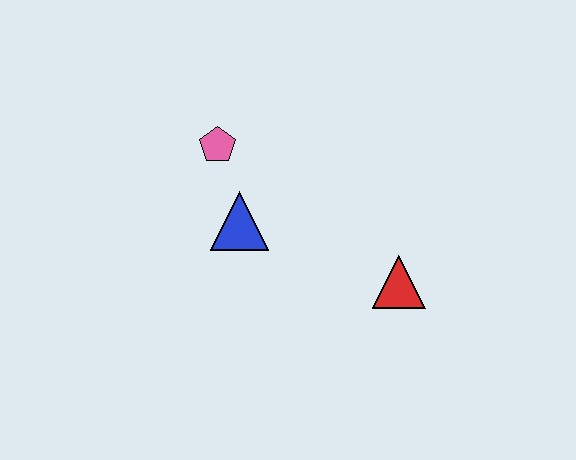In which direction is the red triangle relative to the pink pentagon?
The red triangle is to the right of the pink pentagon.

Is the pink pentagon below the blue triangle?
No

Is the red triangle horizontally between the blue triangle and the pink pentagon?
No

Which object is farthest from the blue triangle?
The red triangle is farthest from the blue triangle.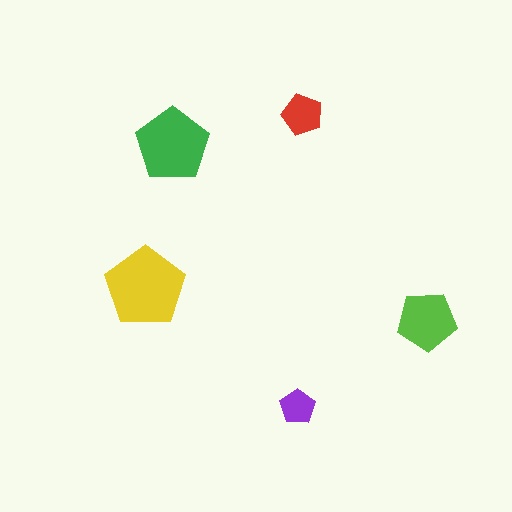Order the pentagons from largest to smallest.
the yellow one, the green one, the lime one, the red one, the purple one.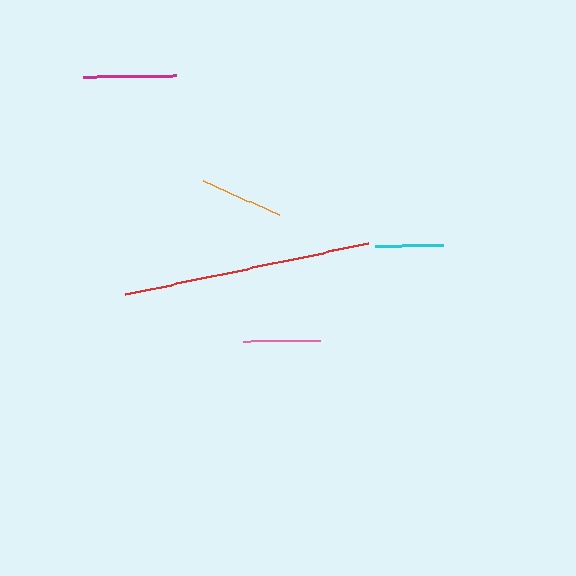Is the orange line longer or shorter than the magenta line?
The magenta line is longer than the orange line.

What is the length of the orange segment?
The orange segment is approximately 84 pixels long.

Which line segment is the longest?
The red line is the longest at approximately 249 pixels.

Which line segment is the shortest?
The cyan line is the shortest at approximately 68 pixels.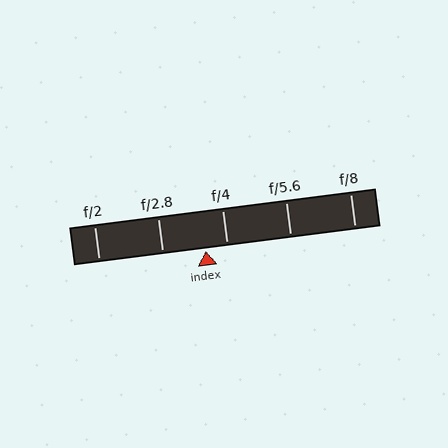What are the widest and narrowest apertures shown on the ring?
The widest aperture shown is f/2 and the narrowest is f/8.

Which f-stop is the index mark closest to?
The index mark is closest to f/4.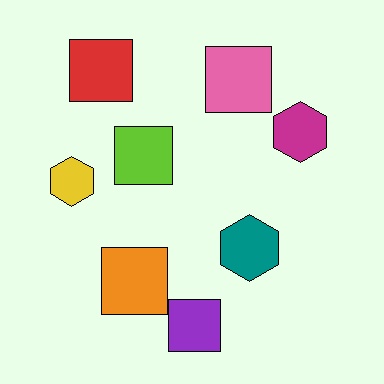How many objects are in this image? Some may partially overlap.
There are 8 objects.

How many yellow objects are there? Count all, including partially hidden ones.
There is 1 yellow object.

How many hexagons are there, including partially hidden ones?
There are 3 hexagons.